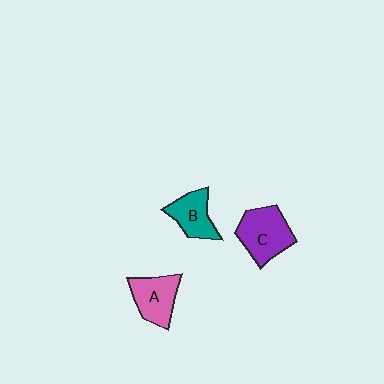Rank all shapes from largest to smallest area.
From largest to smallest: C (purple), A (pink), B (teal).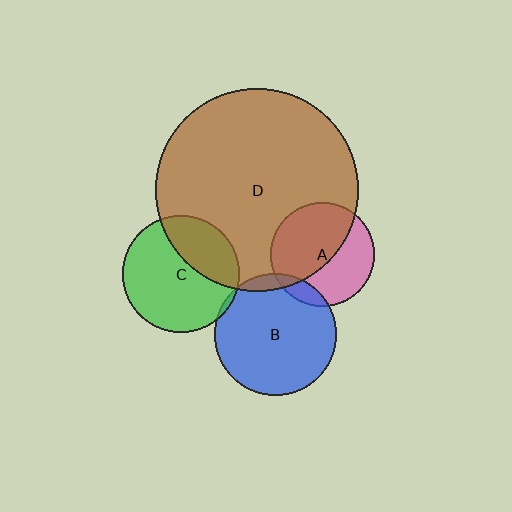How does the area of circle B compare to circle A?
Approximately 1.4 times.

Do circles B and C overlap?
Yes.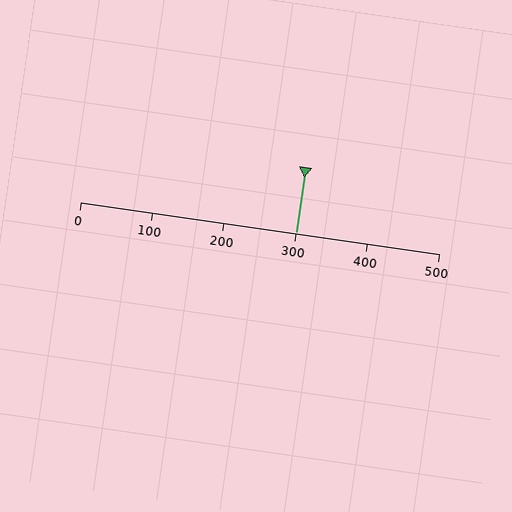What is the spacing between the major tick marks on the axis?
The major ticks are spaced 100 apart.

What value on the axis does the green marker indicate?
The marker indicates approximately 300.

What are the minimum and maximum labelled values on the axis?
The axis runs from 0 to 500.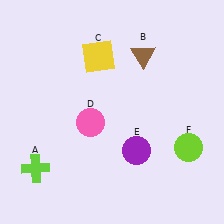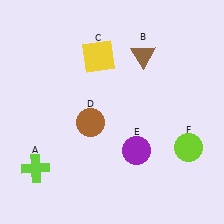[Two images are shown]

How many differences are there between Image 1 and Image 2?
There is 1 difference between the two images.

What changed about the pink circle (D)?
In Image 1, D is pink. In Image 2, it changed to brown.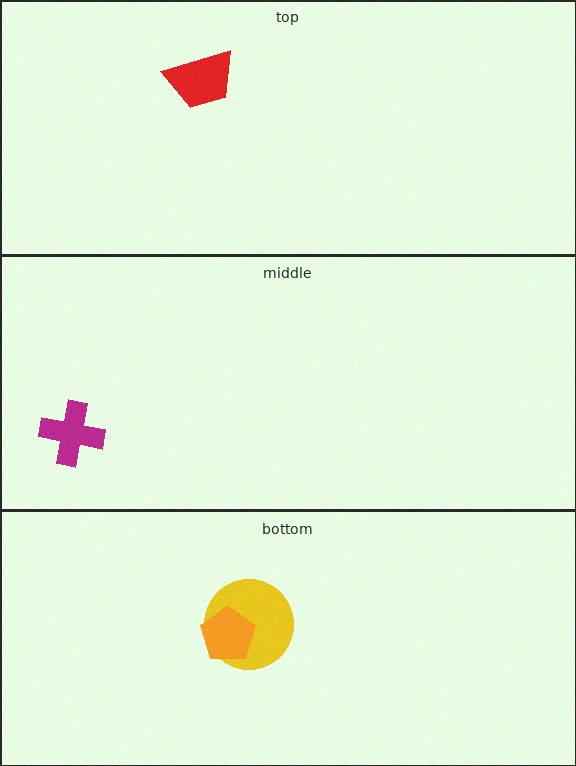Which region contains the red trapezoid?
The top region.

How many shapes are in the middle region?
1.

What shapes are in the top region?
The red trapezoid.